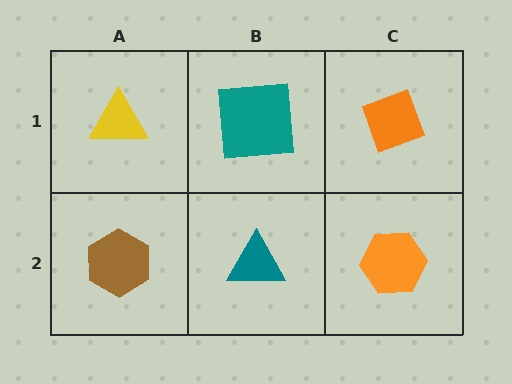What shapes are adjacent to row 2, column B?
A teal square (row 1, column B), a brown hexagon (row 2, column A), an orange hexagon (row 2, column C).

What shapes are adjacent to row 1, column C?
An orange hexagon (row 2, column C), a teal square (row 1, column B).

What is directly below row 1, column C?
An orange hexagon.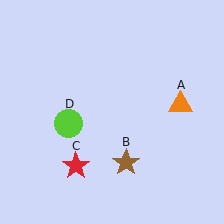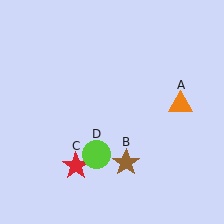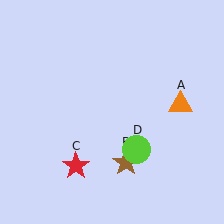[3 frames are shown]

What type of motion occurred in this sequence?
The lime circle (object D) rotated counterclockwise around the center of the scene.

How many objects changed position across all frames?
1 object changed position: lime circle (object D).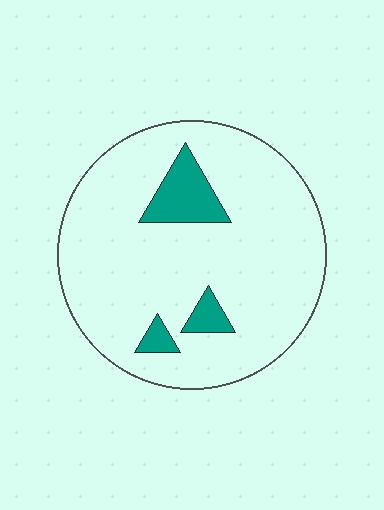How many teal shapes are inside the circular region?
3.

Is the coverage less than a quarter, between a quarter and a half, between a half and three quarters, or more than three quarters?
Less than a quarter.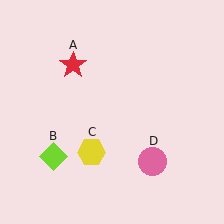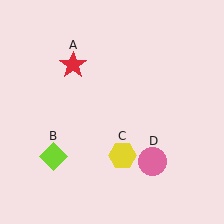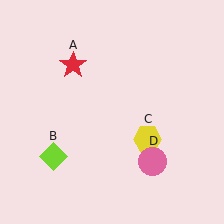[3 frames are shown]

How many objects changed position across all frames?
1 object changed position: yellow hexagon (object C).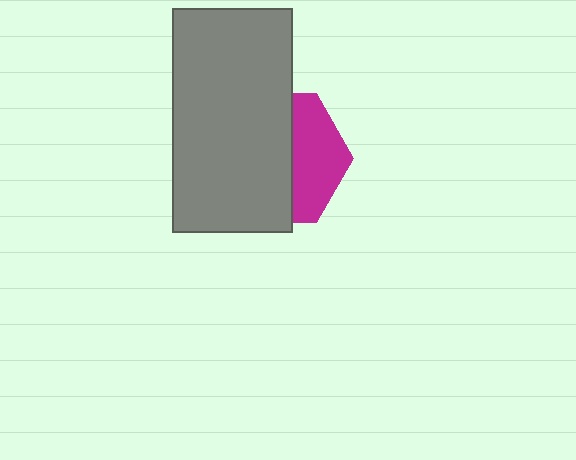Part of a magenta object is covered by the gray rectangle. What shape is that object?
It is a hexagon.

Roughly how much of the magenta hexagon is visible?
A small part of it is visible (roughly 37%).